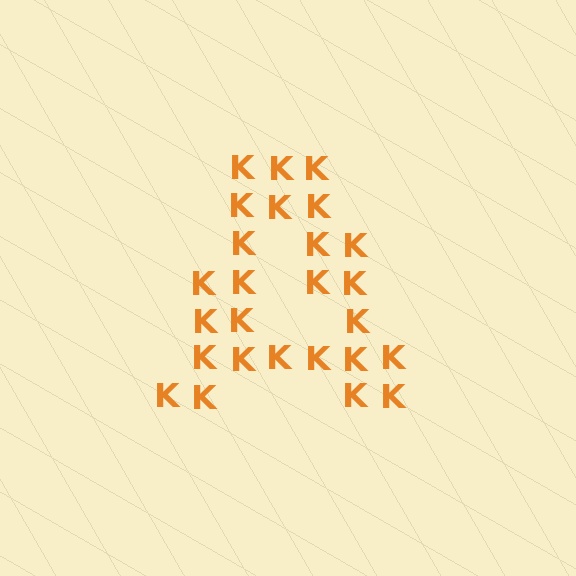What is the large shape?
The large shape is the letter A.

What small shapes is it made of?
It is made of small letter K's.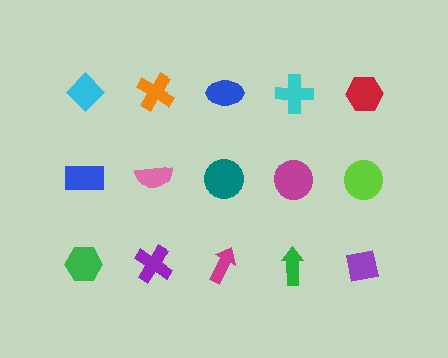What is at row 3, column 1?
A green hexagon.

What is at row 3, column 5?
A purple square.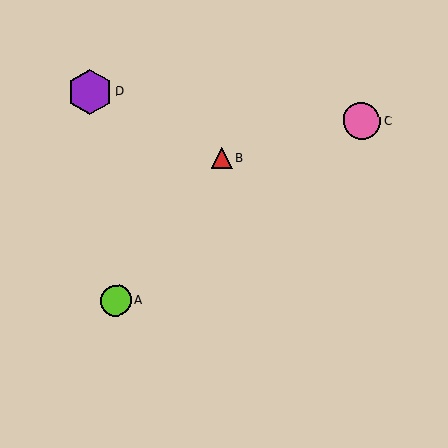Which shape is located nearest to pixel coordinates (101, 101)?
The purple hexagon (labeled D) at (90, 92) is nearest to that location.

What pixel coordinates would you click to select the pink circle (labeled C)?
Click at (361, 121) to select the pink circle C.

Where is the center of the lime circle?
The center of the lime circle is at (116, 300).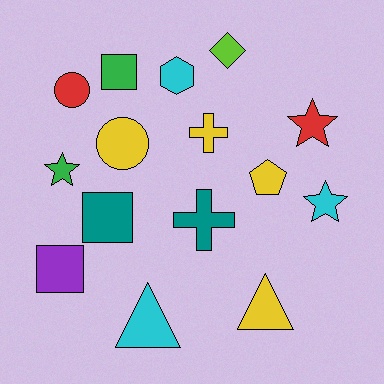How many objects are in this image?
There are 15 objects.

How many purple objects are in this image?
There is 1 purple object.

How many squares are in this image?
There are 3 squares.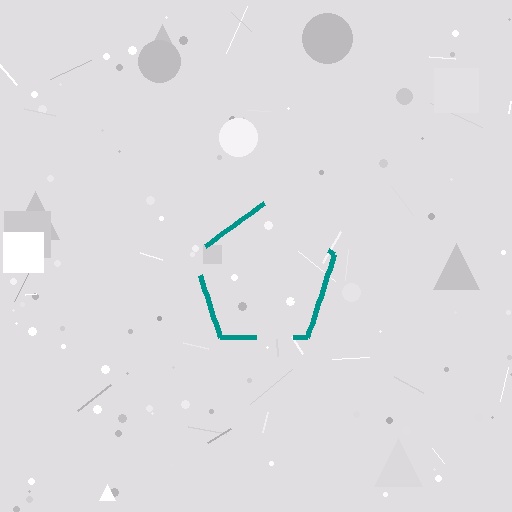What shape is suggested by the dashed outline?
The dashed outline suggests a pentagon.